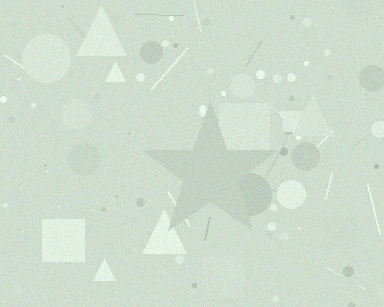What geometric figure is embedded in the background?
A star is embedded in the background.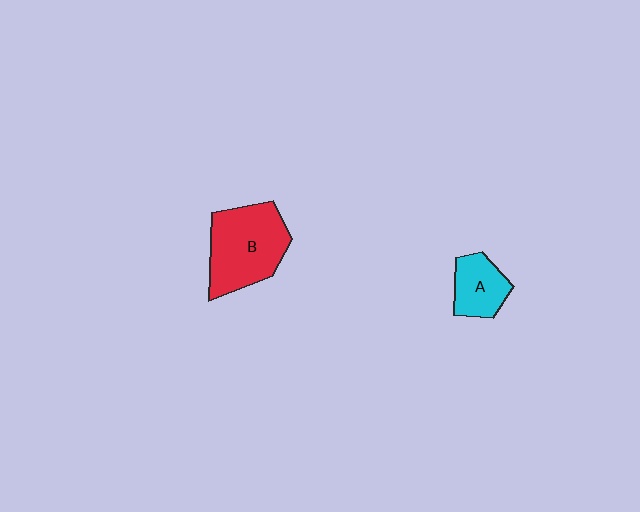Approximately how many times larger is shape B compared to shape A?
Approximately 2.0 times.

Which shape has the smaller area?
Shape A (cyan).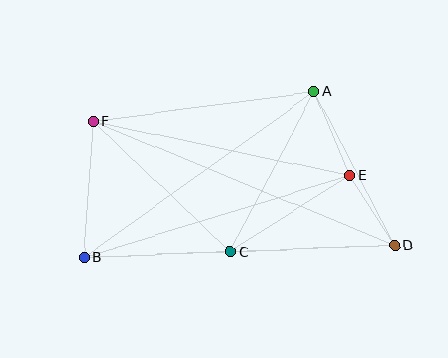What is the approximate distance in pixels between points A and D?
The distance between A and D is approximately 173 pixels.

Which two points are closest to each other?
Points D and E are closest to each other.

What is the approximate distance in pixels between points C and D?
The distance between C and D is approximately 164 pixels.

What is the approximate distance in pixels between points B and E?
The distance between B and E is approximately 278 pixels.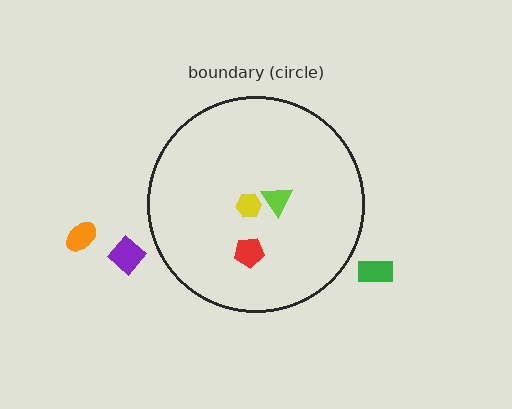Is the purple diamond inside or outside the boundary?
Outside.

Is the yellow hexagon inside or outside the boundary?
Inside.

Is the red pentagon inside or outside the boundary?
Inside.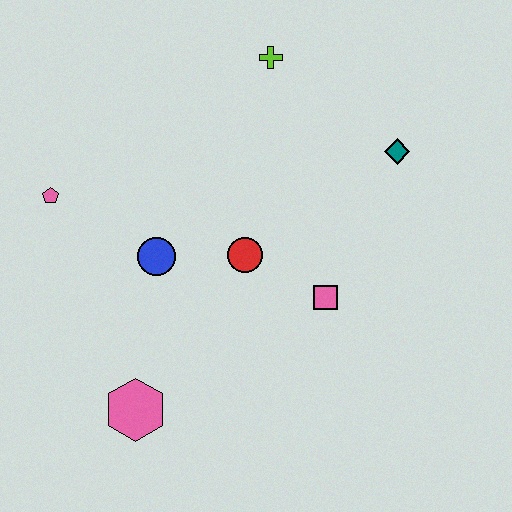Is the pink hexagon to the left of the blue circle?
Yes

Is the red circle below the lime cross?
Yes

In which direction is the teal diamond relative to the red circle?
The teal diamond is to the right of the red circle.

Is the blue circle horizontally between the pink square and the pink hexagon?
Yes